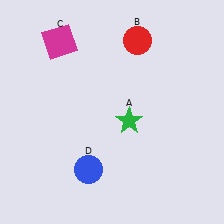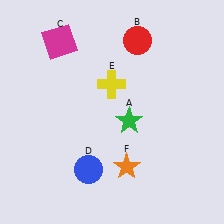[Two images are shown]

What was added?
A yellow cross (E), an orange star (F) were added in Image 2.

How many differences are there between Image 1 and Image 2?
There are 2 differences between the two images.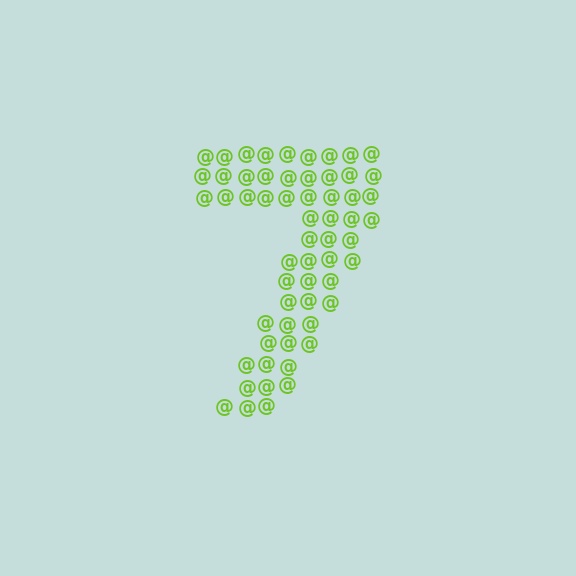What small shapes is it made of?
It is made of small at signs.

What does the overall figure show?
The overall figure shows the digit 7.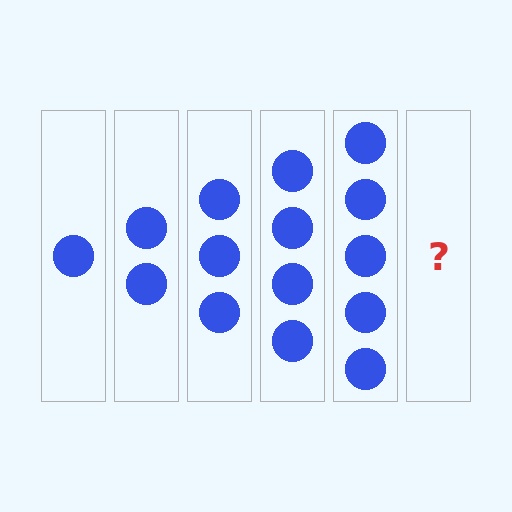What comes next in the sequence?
The next element should be 6 circles.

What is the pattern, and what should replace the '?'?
The pattern is that each step adds one more circle. The '?' should be 6 circles.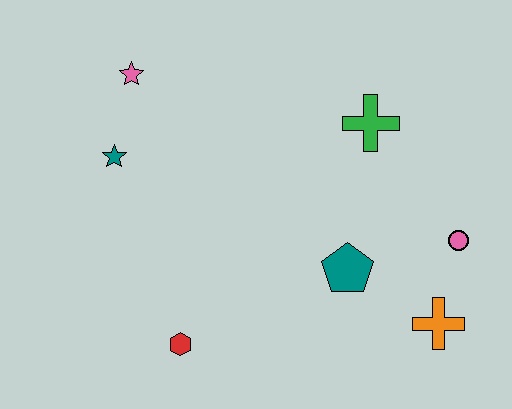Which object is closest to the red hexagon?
The teal pentagon is closest to the red hexagon.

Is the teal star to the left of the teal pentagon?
Yes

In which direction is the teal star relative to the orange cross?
The teal star is to the left of the orange cross.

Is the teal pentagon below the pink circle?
Yes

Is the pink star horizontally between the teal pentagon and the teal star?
Yes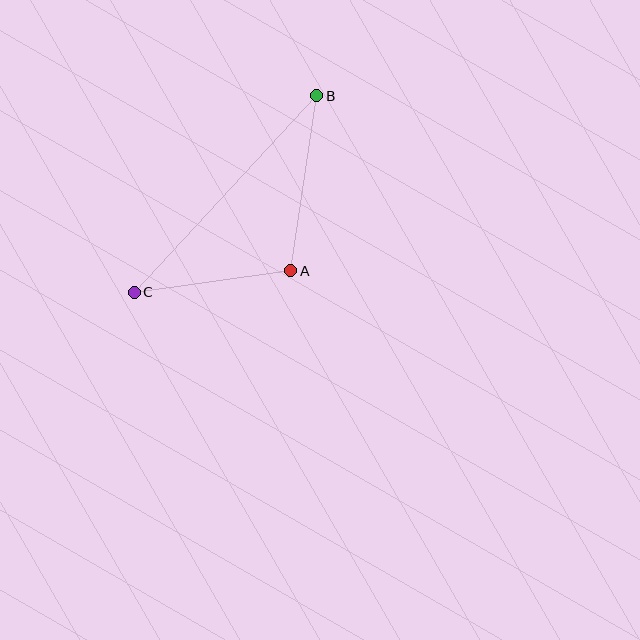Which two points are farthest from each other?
Points B and C are farthest from each other.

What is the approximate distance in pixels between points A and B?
The distance between A and B is approximately 177 pixels.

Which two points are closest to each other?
Points A and C are closest to each other.